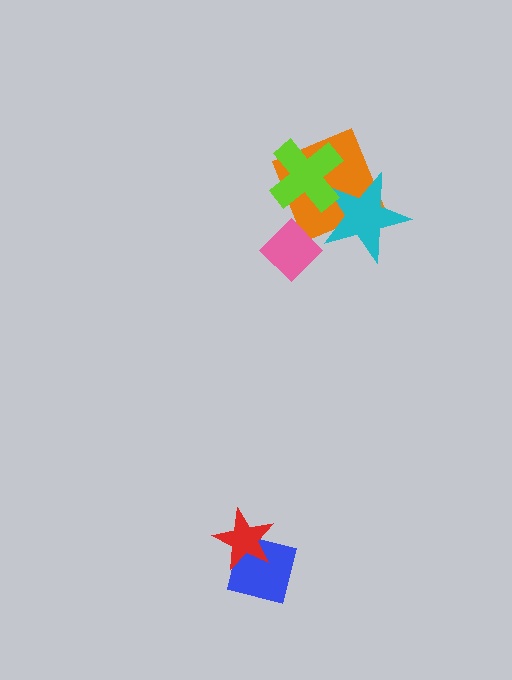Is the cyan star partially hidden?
Yes, it is partially covered by another shape.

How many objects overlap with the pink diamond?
0 objects overlap with the pink diamond.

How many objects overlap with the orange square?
2 objects overlap with the orange square.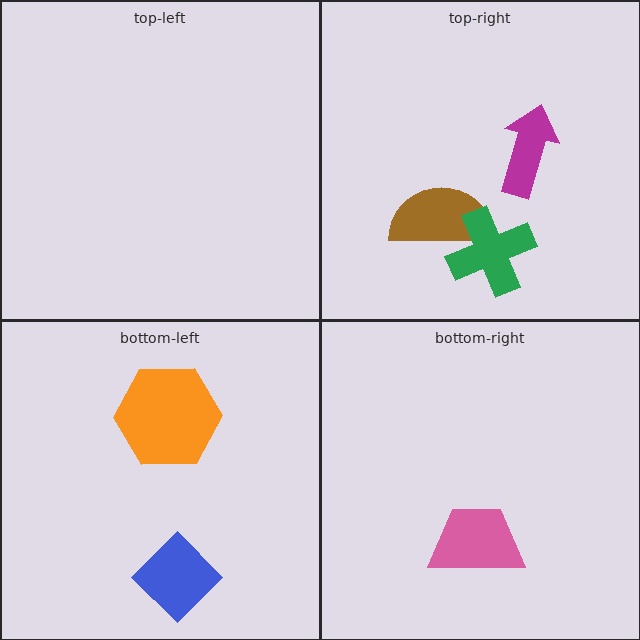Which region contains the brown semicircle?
The top-right region.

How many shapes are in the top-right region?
3.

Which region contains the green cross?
The top-right region.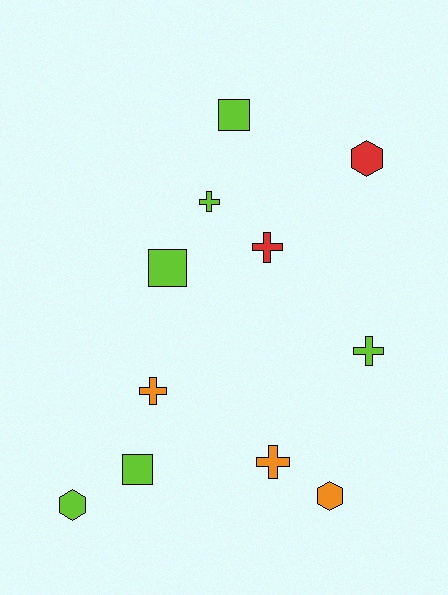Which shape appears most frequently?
Cross, with 5 objects.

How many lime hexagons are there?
There is 1 lime hexagon.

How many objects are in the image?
There are 11 objects.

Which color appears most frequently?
Lime, with 6 objects.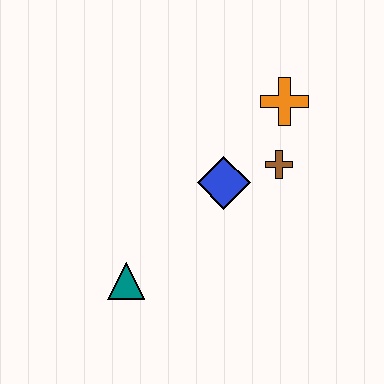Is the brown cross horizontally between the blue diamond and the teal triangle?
No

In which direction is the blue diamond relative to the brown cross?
The blue diamond is to the left of the brown cross.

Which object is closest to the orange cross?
The brown cross is closest to the orange cross.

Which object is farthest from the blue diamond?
The teal triangle is farthest from the blue diamond.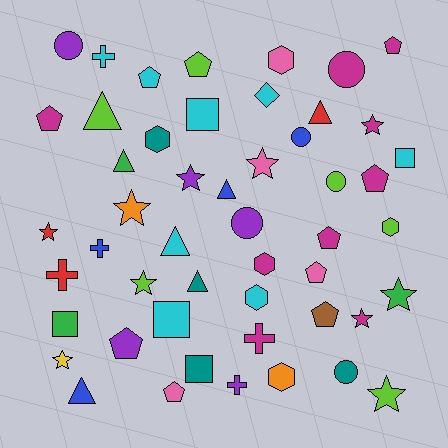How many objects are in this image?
There are 50 objects.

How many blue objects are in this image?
There are 4 blue objects.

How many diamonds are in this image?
There is 1 diamond.